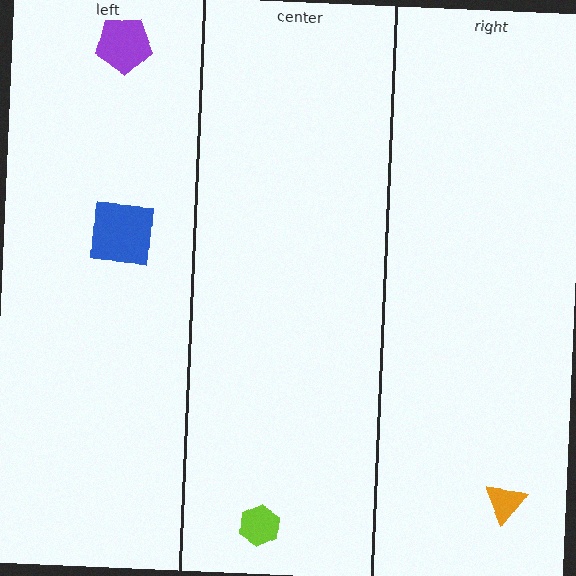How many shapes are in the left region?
2.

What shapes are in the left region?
The blue square, the purple pentagon.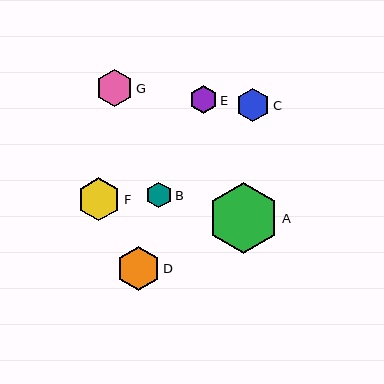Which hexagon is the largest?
Hexagon A is the largest with a size of approximately 71 pixels.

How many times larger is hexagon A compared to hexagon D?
Hexagon A is approximately 1.6 times the size of hexagon D.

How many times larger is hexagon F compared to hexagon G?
Hexagon F is approximately 1.2 times the size of hexagon G.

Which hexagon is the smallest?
Hexagon B is the smallest with a size of approximately 26 pixels.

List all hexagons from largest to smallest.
From largest to smallest: A, D, F, G, C, E, B.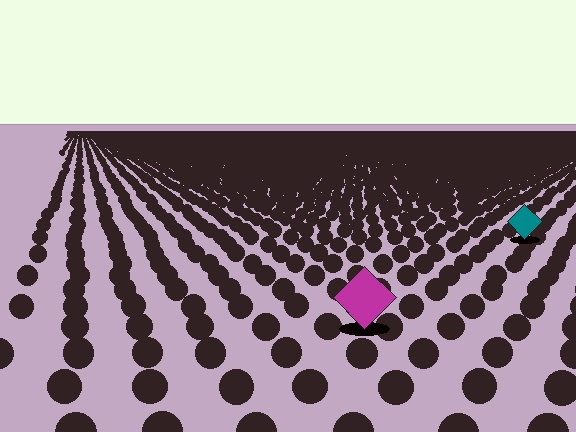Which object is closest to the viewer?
The magenta diamond is closest. The texture marks near it are larger and more spread out.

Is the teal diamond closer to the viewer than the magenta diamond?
No. The magenta diamond is closer — you can tell from the texture gradient: the ground texture is coarser near it.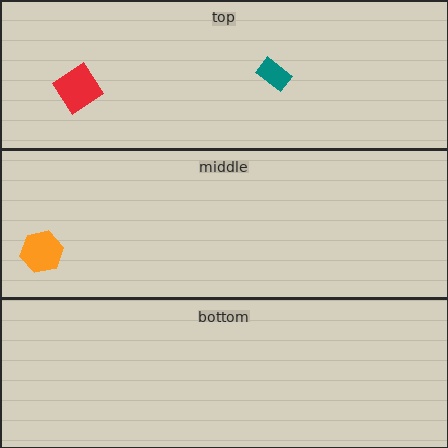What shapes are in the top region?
The red diamond, the teal rectangle.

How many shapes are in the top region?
2.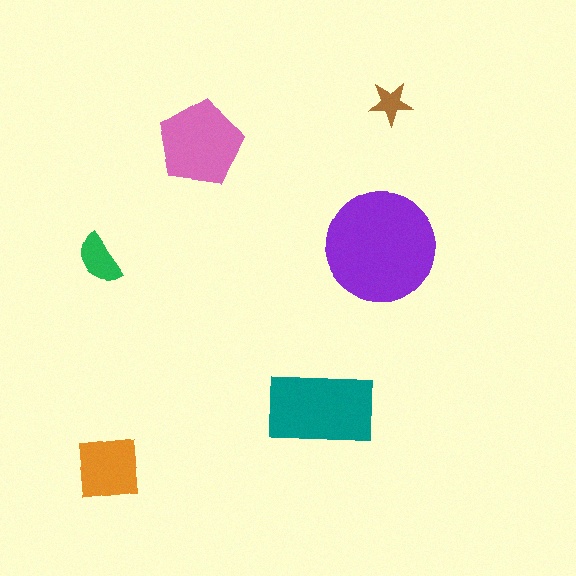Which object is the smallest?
The brown star.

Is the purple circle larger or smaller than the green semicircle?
Larger.